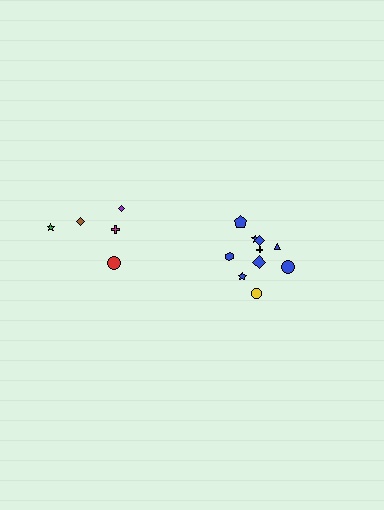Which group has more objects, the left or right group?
The right group.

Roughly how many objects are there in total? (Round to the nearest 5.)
Roughly 15 objects in total.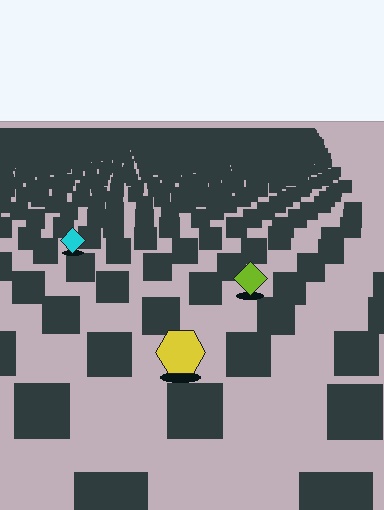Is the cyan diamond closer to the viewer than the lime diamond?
No. The lime diamond is closer — you can tell from the texture gradient: the ground texture is coarser near it.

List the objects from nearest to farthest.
From nearest to farthest: the yellow hexagon, the lime diamond, the cyan diamond.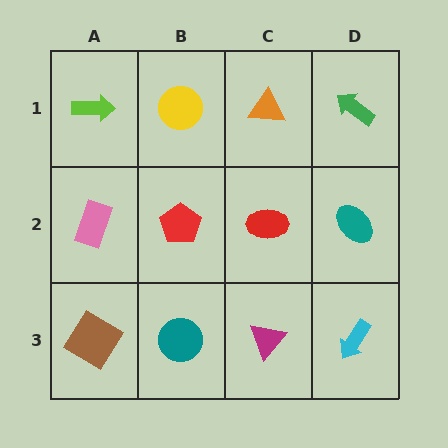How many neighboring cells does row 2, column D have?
3.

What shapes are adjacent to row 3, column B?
A red pentagon (row 2, column B), a brown diamond (row 3, column A), a magenta triangle (row 3, column C).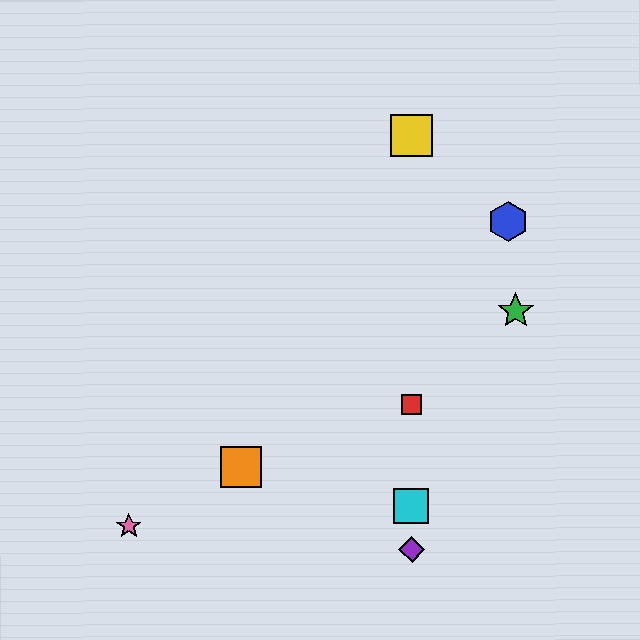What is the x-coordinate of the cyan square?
The cyan square is at x≈412.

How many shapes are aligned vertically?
4 shapes (the red square, the yellow square, the purple diamond, the cyan square) are aligned vertically.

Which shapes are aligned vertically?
The red square, the yellow square, the purple diamond, the cyan square are aligned vertically.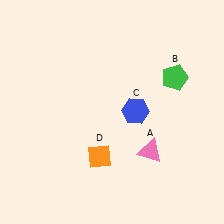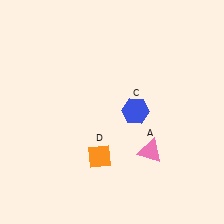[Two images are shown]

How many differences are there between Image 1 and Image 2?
There is 1 difference between the two images.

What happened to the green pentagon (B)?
The green pentagon (B) was removed in Image 2. It was in the top-right area of Image 1.